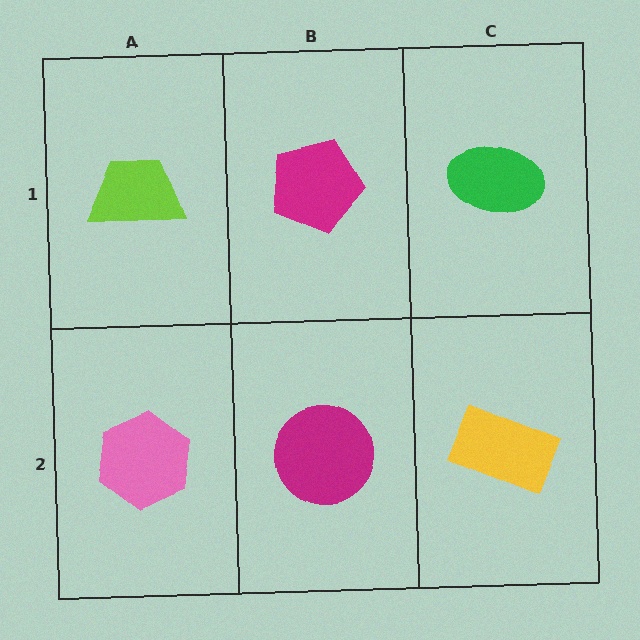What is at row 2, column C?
A yellow rectangle.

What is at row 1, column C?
A green ellipse.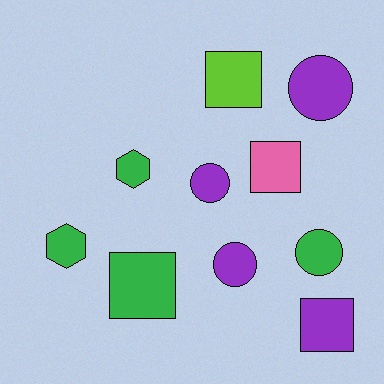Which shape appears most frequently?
Square, with 4 objects.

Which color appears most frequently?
Green, with 4 objects.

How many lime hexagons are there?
There are no lime hexagons.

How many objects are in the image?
There are 10 objects.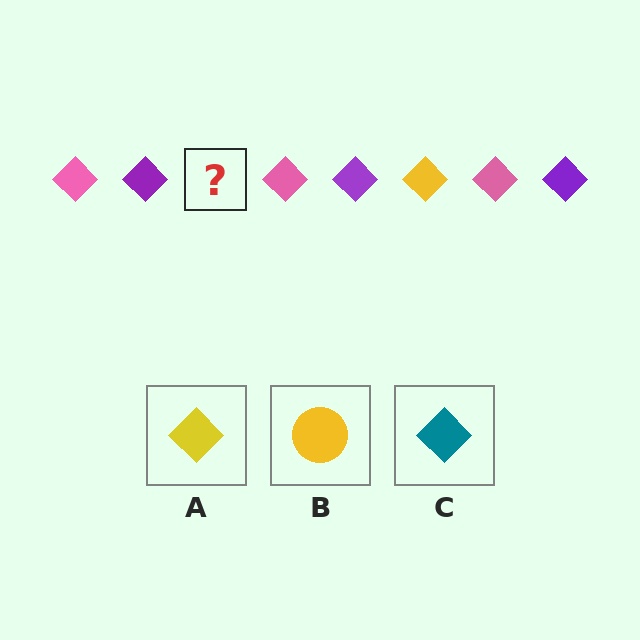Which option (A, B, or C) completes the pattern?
A.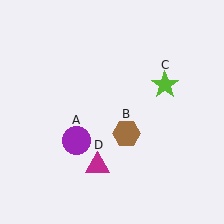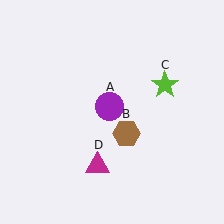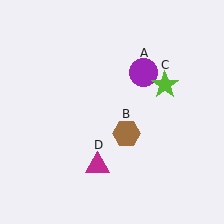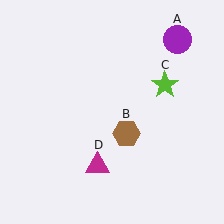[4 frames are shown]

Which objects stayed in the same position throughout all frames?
Brown hexagon (object B) and lime star (object C) and magenta triangle (object D) remained stationary.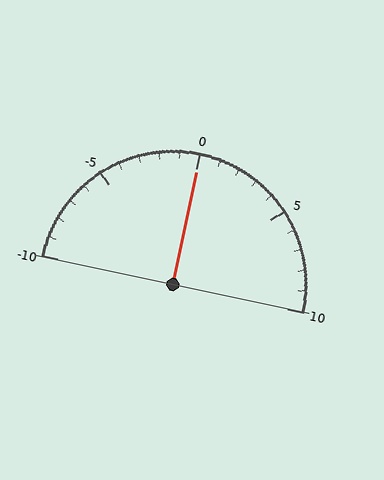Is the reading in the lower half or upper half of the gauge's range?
The reading is in the upper half of the range (-10 to 10).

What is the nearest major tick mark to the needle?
The nearest major tick mark is 0.